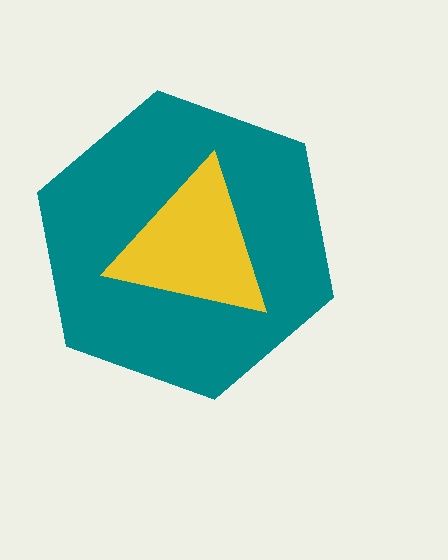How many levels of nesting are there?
2.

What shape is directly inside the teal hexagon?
The yellow triangle.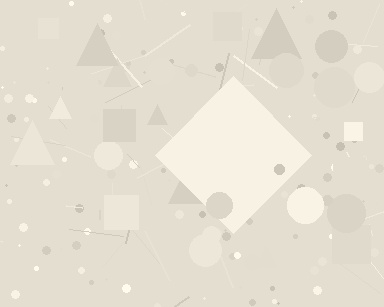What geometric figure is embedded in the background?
A diamond is embedded in the background.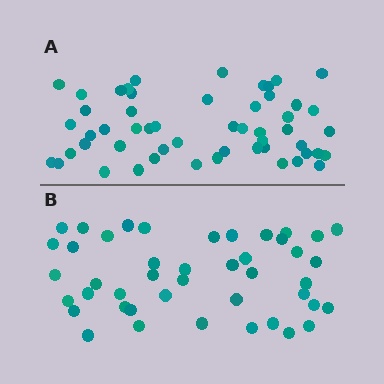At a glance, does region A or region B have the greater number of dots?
Region A (the top region) has more dots.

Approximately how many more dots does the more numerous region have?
Region A has roughly 8 or so more dots than region B.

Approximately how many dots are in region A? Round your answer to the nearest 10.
About 50 dots. (The exact count is 53, which rounds to 50.)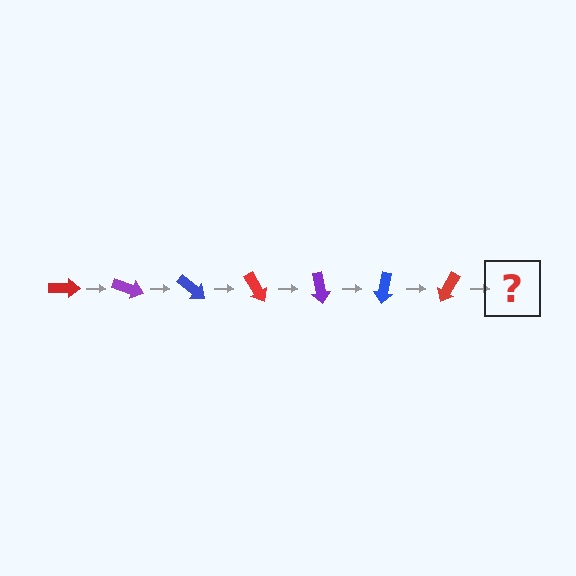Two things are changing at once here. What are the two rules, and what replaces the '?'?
The two rules are that it rotates 20 degrees each step and the color cycles through red, purple, and blue. The '?' should be a purple arrow, rotated 140 degrees from the start.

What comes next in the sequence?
The next element should be a purple arrow, rotated 140 degrees from the start.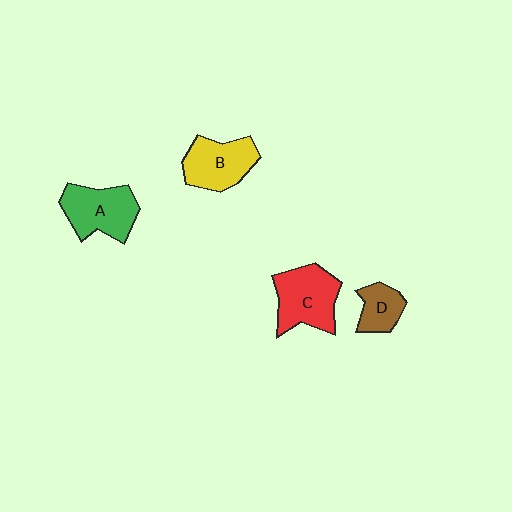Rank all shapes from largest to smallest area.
From largest to smallest: C (red), A (green), B (yellow), D (brown).